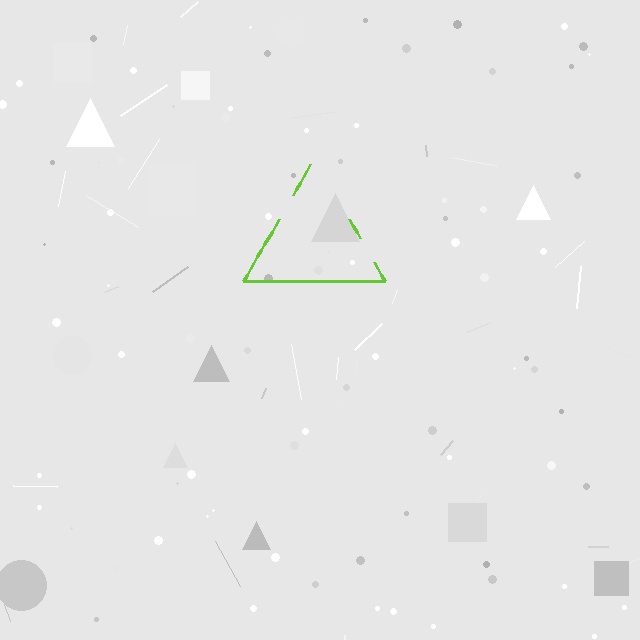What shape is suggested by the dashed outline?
The dashed outline suggests a triangle.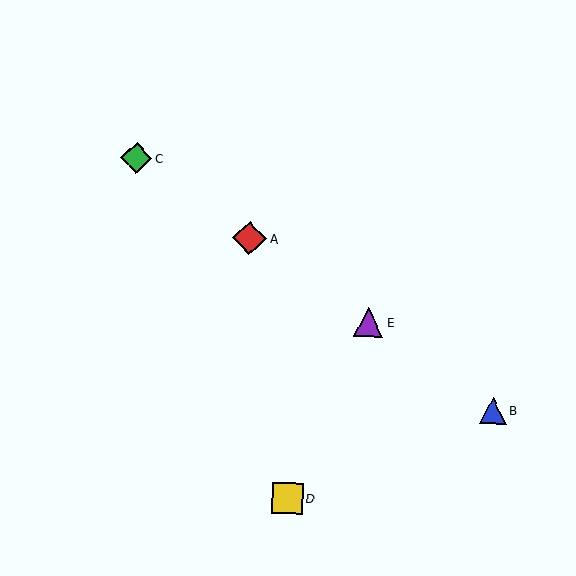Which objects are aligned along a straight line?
Objects A, B, C, E are aligned along a straight line.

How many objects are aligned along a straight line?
4 objects (A, B, C, E) are aligned along a straight line.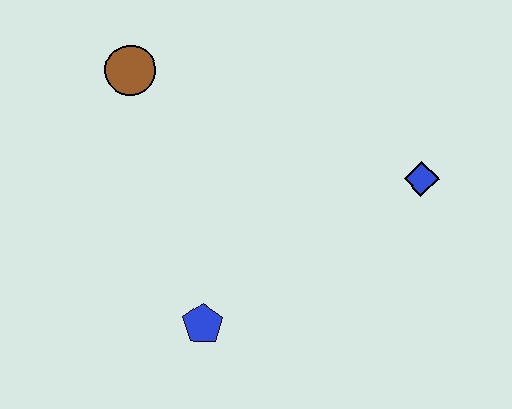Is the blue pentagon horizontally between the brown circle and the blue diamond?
Yes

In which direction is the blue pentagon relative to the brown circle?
The blue pentagon is below the brown circle.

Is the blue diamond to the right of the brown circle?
Yes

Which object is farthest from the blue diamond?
The brown circle is farthest from the blue diamond.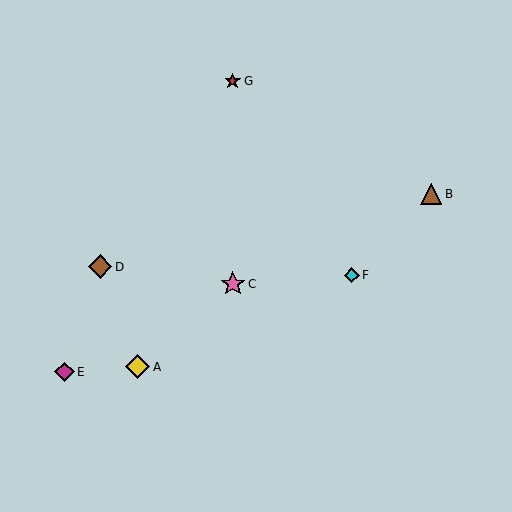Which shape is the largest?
The pink star (labeled C) is the largest.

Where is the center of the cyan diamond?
The center of the cyan diamond is at (352, 275).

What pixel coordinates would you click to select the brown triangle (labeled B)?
Click at (431, 194) to select the brown triangle B.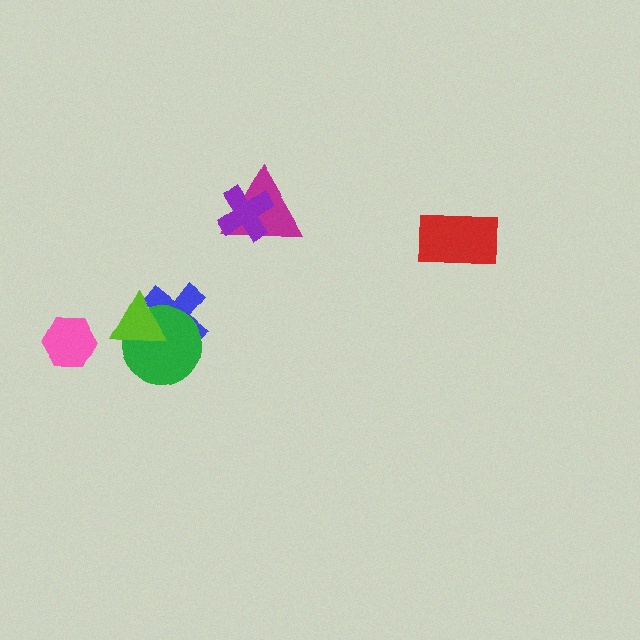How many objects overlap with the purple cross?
1 object overlaps with the purple cross.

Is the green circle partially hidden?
Yes, it is partially covered by another shape.